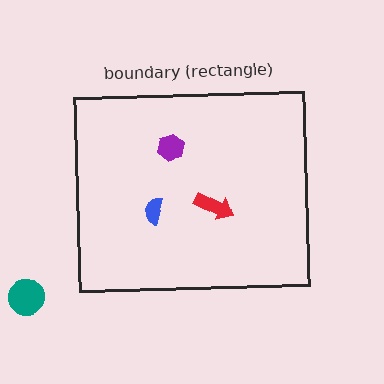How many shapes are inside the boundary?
3 inside, 1 outside.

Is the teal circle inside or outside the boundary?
Outside.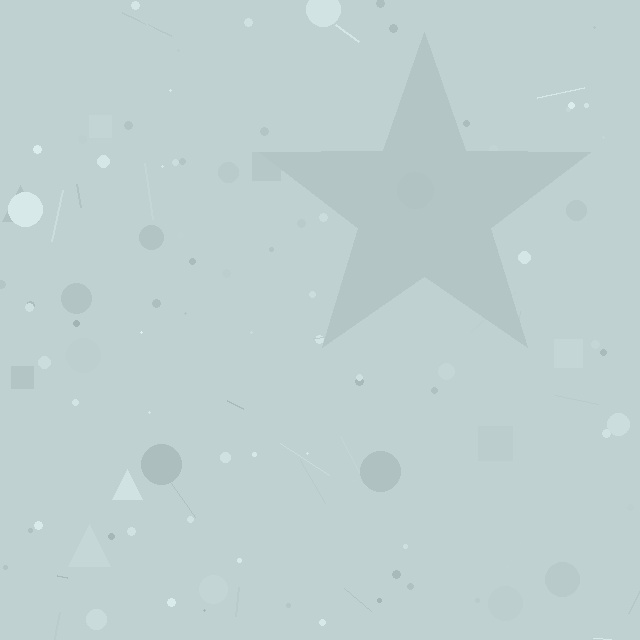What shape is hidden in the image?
A star is hidden in the image.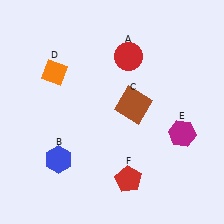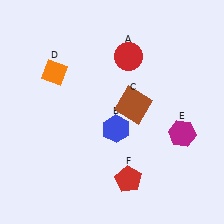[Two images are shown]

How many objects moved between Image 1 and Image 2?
1 object moved between the two images.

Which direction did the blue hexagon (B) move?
The blue hexagon (B) moved right.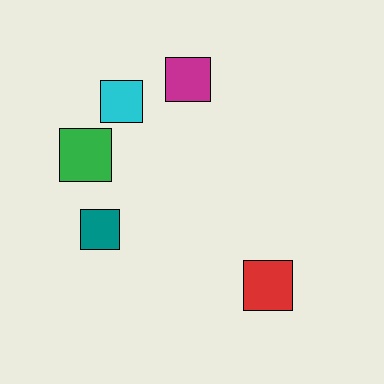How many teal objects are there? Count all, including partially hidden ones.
There is 1 teal object.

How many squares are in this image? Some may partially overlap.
There are 5 squares.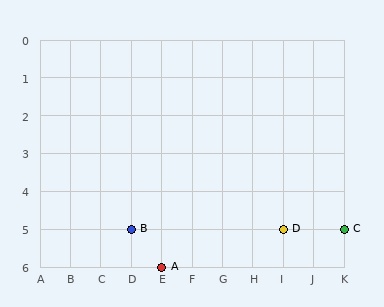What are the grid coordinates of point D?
Point D is at grid coordinates (I, 5).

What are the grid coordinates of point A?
Point A is at grid coordinates (E, 6).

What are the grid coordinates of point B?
Point B is at grid coordinates (D, 5).